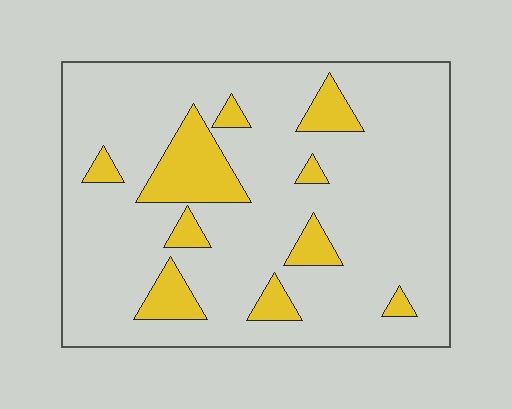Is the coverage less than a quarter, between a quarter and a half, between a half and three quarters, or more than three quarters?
Less than a quarter.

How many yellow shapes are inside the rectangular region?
10.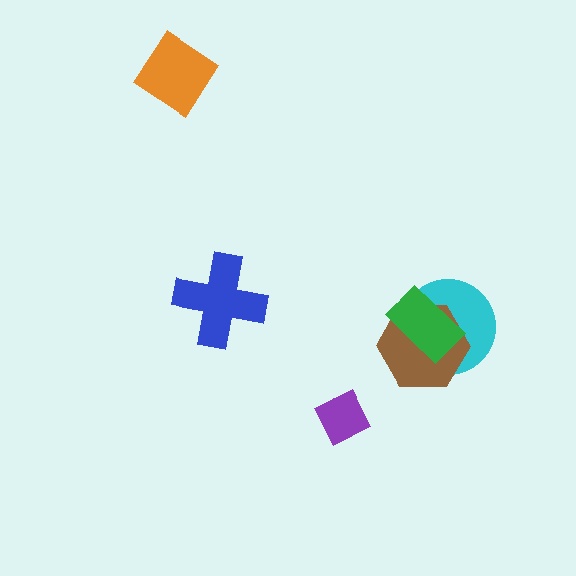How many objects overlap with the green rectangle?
2 objects overlap with the green rectangle.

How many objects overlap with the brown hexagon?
2 objects overlap with the brown hexagon.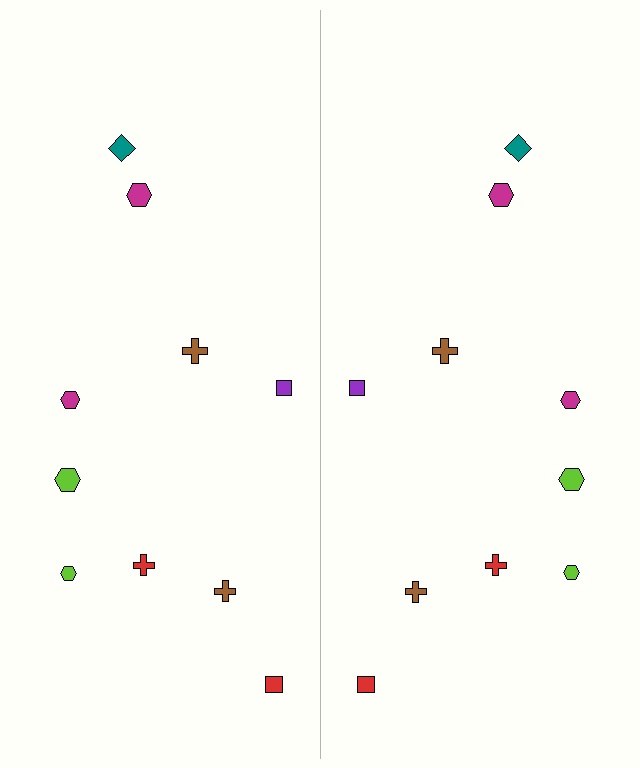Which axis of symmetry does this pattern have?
The pattern has a vertical axis of symmetry running through the center of the image.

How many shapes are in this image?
There are 20 shapes in this image.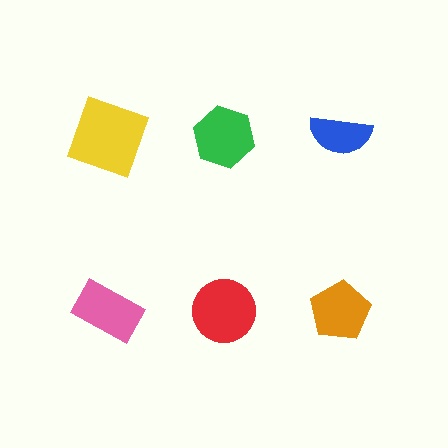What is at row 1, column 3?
A blue semicircle.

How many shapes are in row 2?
3 shapes.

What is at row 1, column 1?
A yellow square.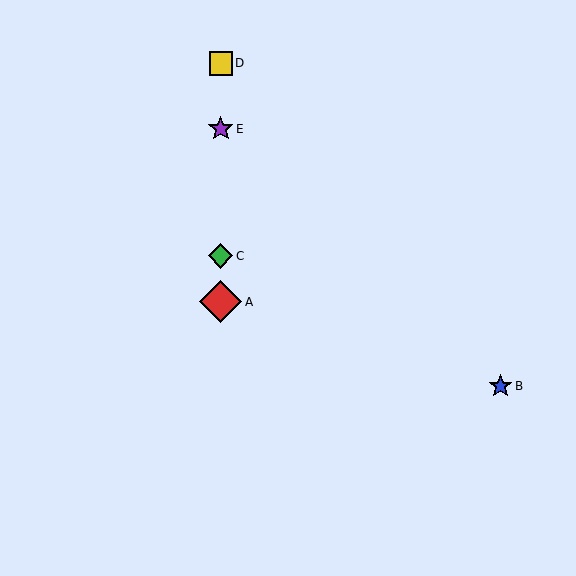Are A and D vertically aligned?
Yes, both are at x≈221.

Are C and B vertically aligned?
No, C is at x≈221 and B is at x≈501.